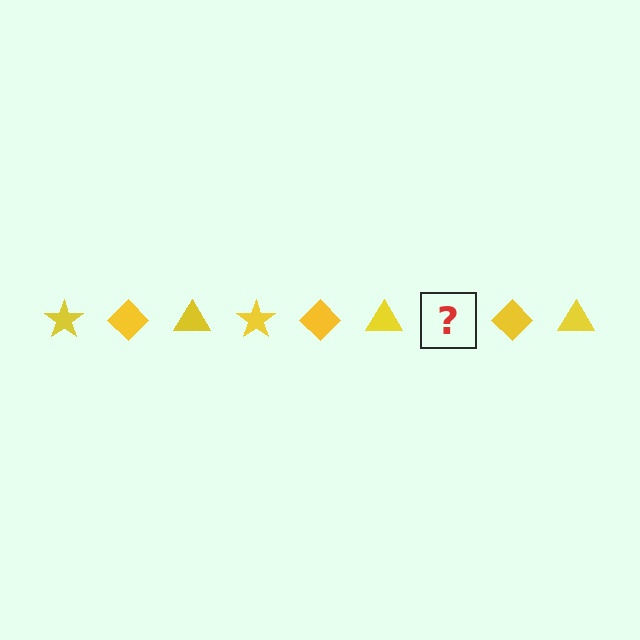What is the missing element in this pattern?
The missing element is a yellow star.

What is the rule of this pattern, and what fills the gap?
The rule is that the pattern cycles through star, diamond, triangle shapes in yellow. The gap should be filled with a yellow star.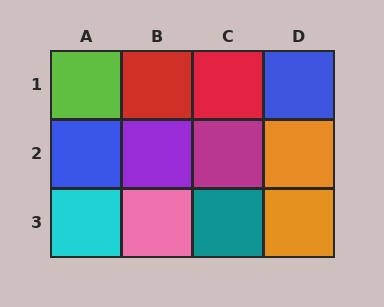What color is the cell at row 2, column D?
Orange.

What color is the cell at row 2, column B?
Purple.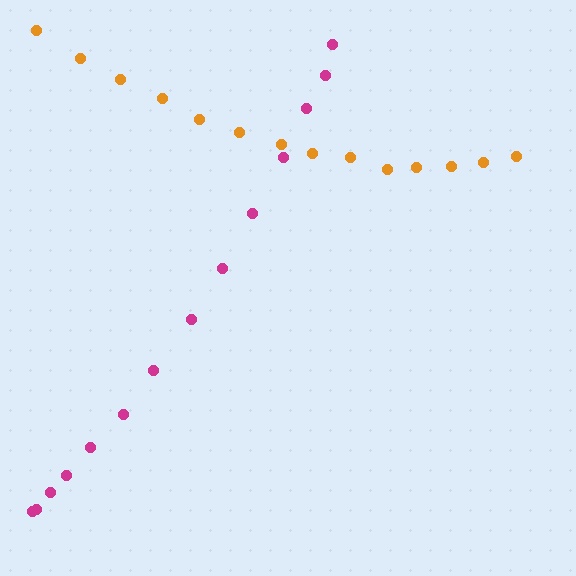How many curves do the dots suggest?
There are 2 distinct paths.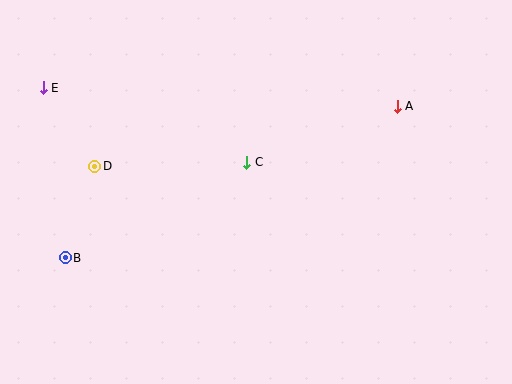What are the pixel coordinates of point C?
Point C is at (247, 162).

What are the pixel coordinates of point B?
Point B is at (65, 258).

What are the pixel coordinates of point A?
Point A is at (397, 106).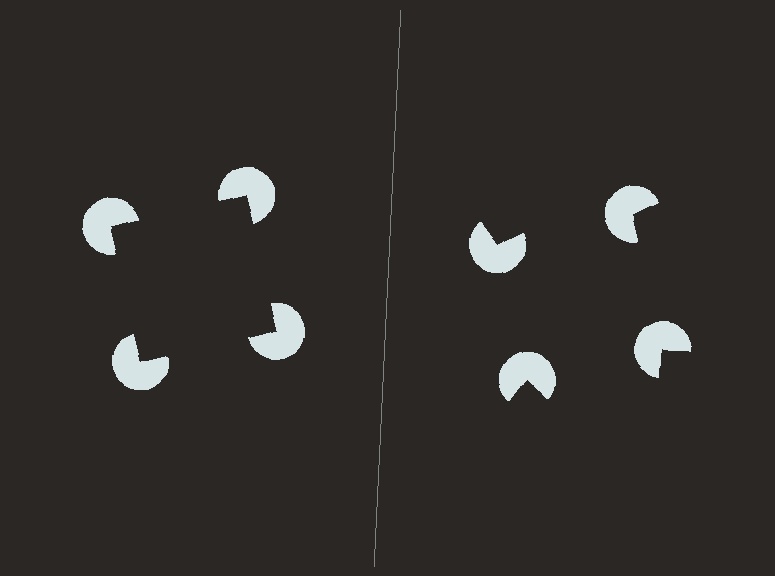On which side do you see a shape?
An illusory square appears on the left side. On the right side the wedge cuts are rotated, so no coherent shape forms.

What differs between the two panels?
The pac-man discs are positioned identically on both sides; only the wedge orientations differ. On the left they align to a square; on the right they are misaligned.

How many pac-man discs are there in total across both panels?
8 — 4 on each side.